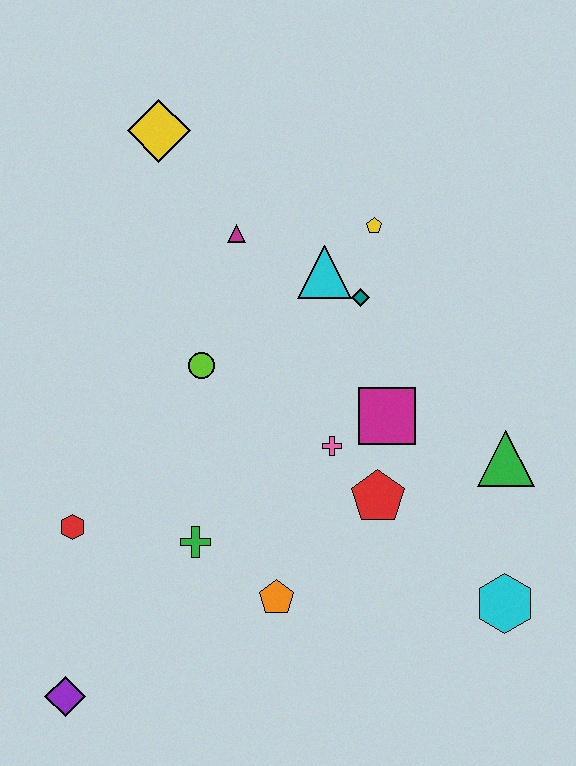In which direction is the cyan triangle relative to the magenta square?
The cyan triangle is above the magenta square.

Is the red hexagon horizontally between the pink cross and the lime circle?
No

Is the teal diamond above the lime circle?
Yes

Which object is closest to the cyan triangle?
The teal diamond is closest to the cyan triangle.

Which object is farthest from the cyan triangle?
The purple diamond is farthest from the cyan triangle.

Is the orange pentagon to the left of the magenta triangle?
No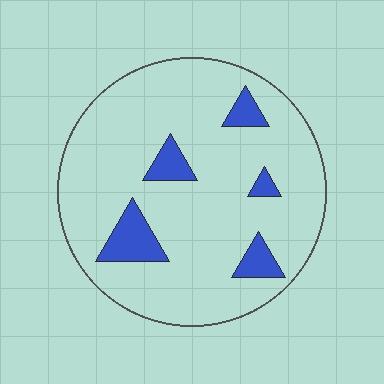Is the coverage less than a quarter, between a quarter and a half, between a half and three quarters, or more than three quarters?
Less than a quarter.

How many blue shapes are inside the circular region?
5.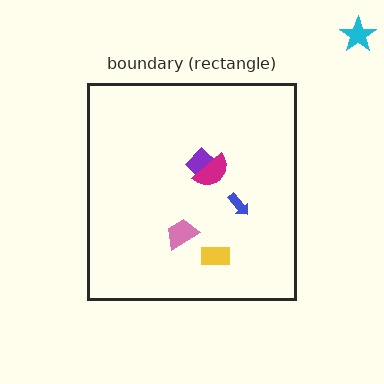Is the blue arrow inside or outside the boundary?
Inside.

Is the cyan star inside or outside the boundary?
Outside.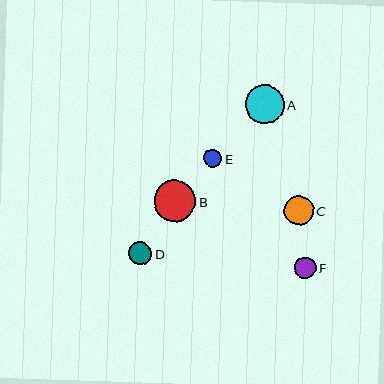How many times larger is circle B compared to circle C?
Circle B is approximately 1.4 times the size of circle C.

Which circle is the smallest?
Circle E is the smallest with a size of approximately 18 pixels.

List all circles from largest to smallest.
From largest to smallest: B, A, C, D, F, E.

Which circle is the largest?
Circle B is the largest with a size of approximately 42 pixels.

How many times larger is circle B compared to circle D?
Circle B is approximately 1.8 times the size of circle D.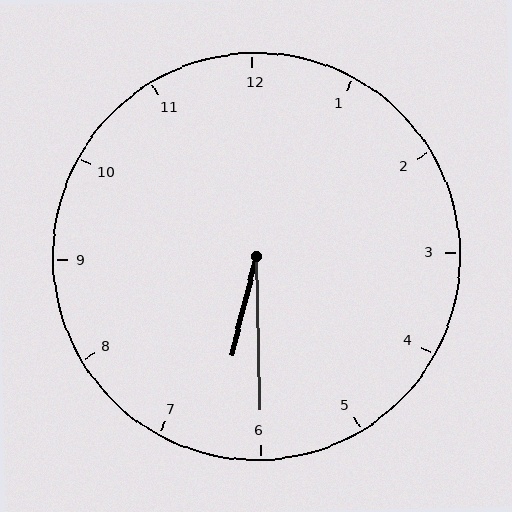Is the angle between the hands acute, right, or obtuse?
It is acute.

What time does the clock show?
6:30.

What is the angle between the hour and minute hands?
Approximately 15 degrees.